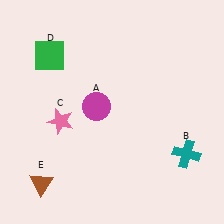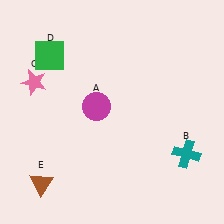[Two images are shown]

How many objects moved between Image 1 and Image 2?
1 object moved between the two images.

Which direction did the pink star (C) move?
The pink star (C) moved up.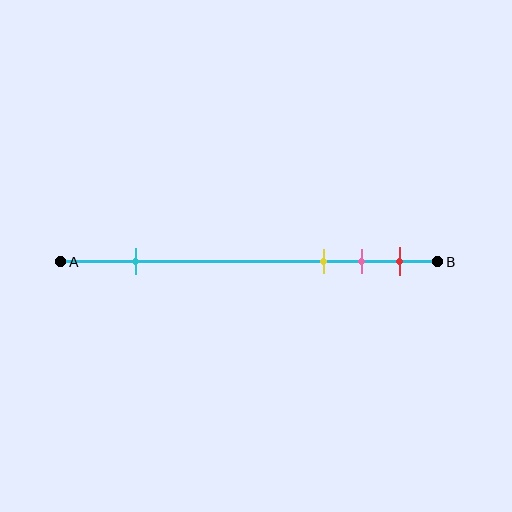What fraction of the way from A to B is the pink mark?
The pink mark is approximately 80% (0.8) of the way from A to B.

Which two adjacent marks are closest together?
The pink and red marks are the closest adjacent pair.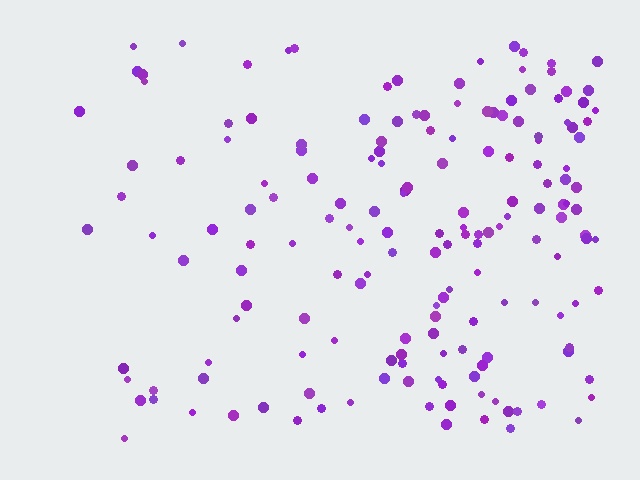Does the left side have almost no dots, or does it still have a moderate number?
Still a moderate number, just noticeably fewer than the right.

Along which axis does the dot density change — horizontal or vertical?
Horizontal.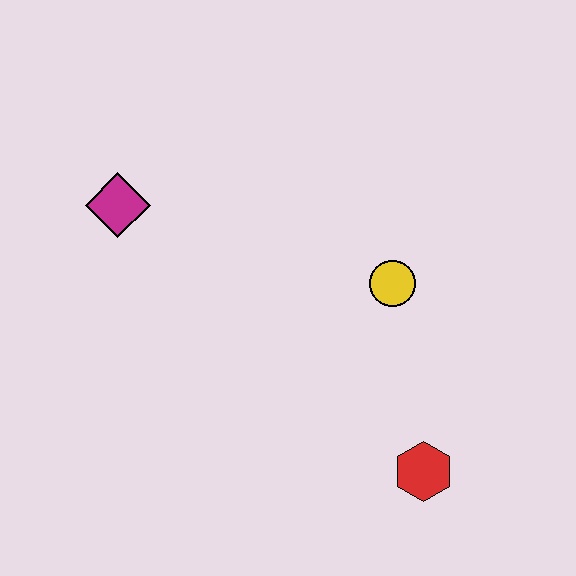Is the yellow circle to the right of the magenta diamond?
Yes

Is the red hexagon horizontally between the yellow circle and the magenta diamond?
No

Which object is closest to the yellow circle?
The red hexagon is closest to the yellow circle.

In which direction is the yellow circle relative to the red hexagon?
The yellow circle is above the red hexagon.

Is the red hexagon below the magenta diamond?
Yes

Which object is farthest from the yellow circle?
The magenta diamond is farthest from the yellow circle.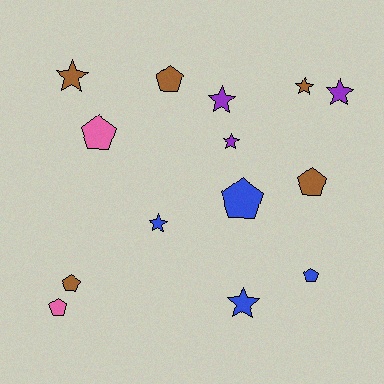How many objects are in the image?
There are 14 objects.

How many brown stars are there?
There are 2 brown stars.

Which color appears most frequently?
Brown, with 5 objects.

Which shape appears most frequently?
Star, with 7 objects.